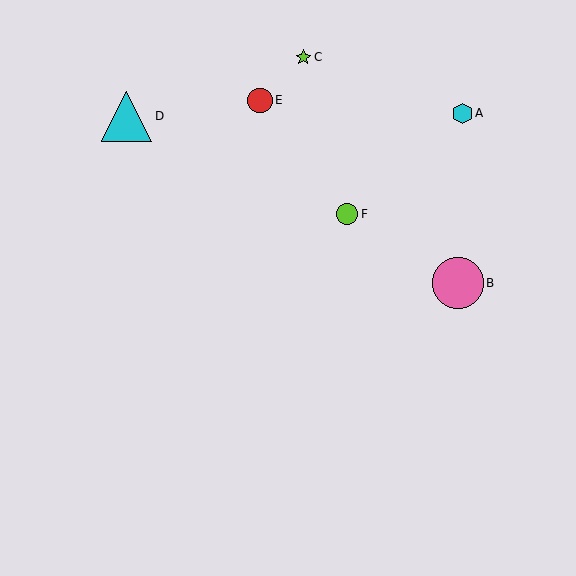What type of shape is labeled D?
Shape D is a cyan triangle.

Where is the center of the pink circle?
The center of the pink circle is at (458, 283).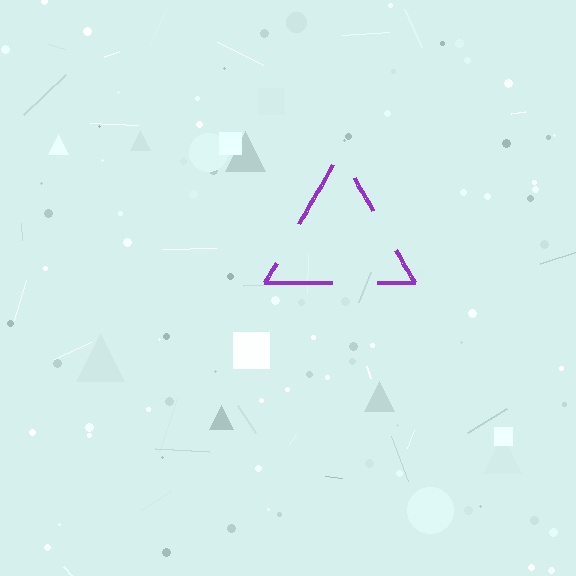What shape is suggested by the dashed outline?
The dashed outline suggests a triangle.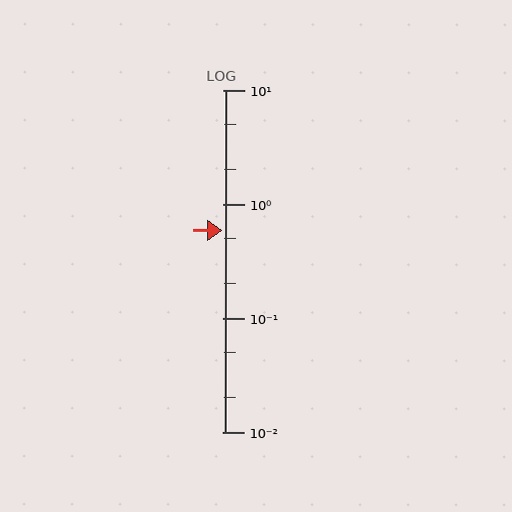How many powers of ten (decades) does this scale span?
The scale spans 3 decades, from 0.01 to 10.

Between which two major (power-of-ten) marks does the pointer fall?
The pointer is between 0.1 and 1.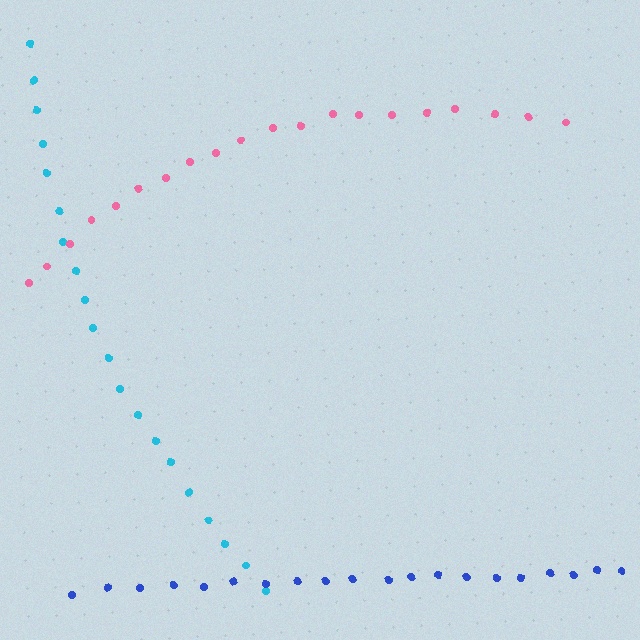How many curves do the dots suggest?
There are 3 distinct paths.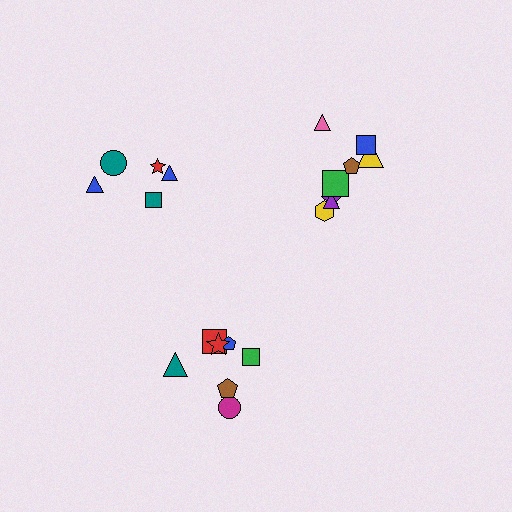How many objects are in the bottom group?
There are 7 objects.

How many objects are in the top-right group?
There are 8 objects.